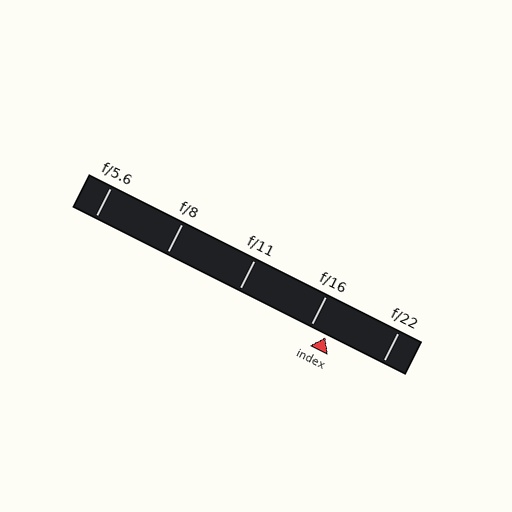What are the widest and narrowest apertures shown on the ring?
The widest aperture shown is f/5.6 and the narrowest is f/22.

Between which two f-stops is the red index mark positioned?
The index mark is between f/16 and f/22.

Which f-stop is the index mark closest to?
The index mark is closest to f/16.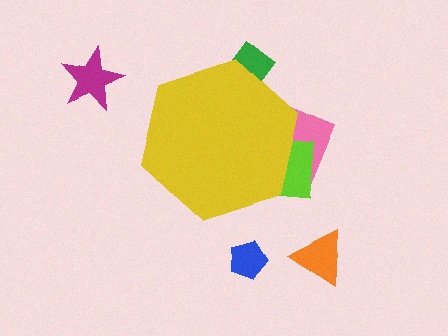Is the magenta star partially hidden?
No, the magenta star is fully visible.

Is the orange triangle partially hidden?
No, the orange triangle is fully visible.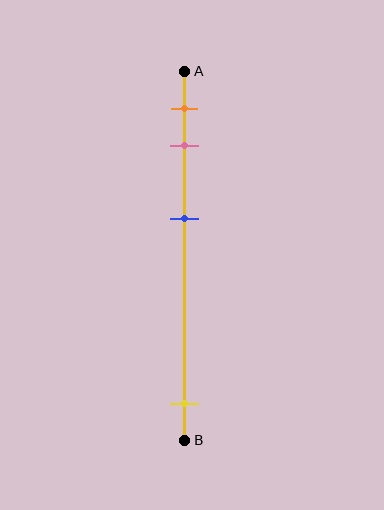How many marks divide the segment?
There are 4 marks dividing the segment.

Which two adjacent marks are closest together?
The orange and pink marks are the closest adjacent pair.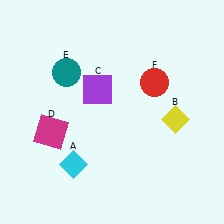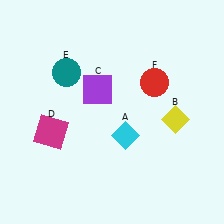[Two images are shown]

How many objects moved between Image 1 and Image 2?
1 object moved between the two images.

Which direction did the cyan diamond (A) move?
The cyan diamond (A) moved right.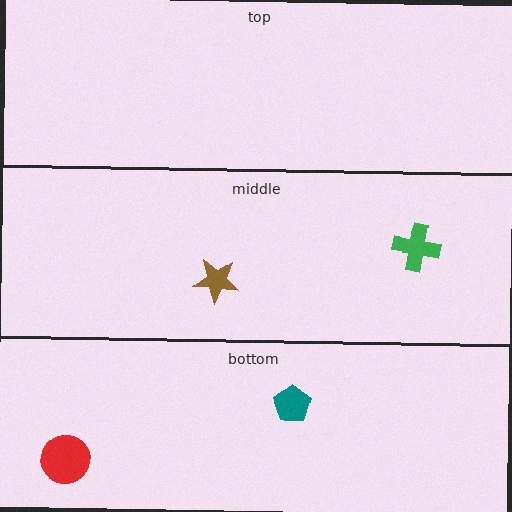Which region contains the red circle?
The bottom region.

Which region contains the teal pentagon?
The bottom region.